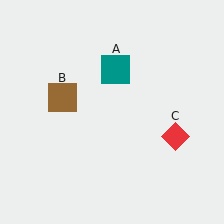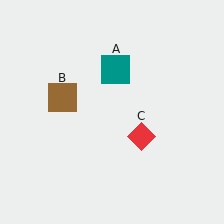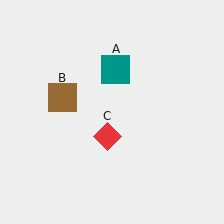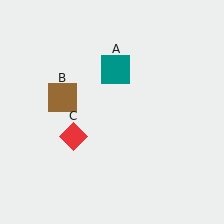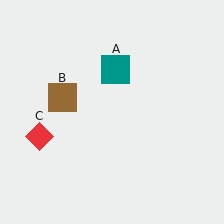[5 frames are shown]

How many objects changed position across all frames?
1 object changed position: red diamond (object C).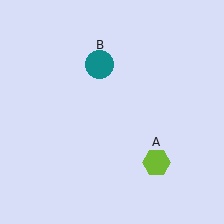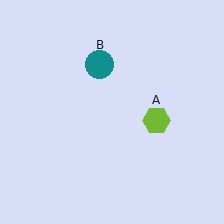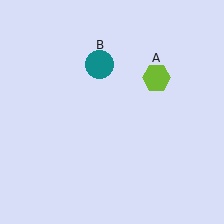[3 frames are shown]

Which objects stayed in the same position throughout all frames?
Teal circle (object B) remained stationary.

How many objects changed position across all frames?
1 object changed position: lime hexagon (object A).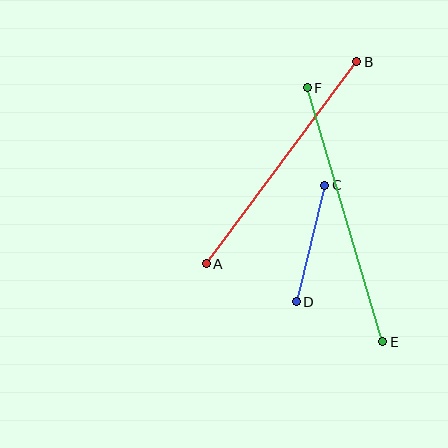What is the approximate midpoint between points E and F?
The midpoint is at approximately (345, 215) pixels.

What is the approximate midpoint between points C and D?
The midpoint is at approximately (310, 243) pixels.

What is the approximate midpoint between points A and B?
The midpoint is at approximately (282, 163) pixels.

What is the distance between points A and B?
The distance is approximately 252 pixels.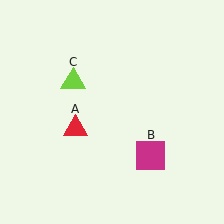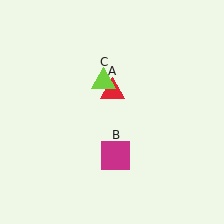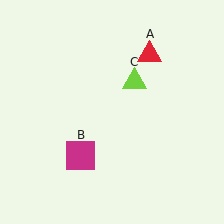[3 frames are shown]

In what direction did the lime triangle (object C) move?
The lime triangle (object C) moved right.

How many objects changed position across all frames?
3 objects changed position: red triangle (object A), magenta square (object B), lime triangle (object C).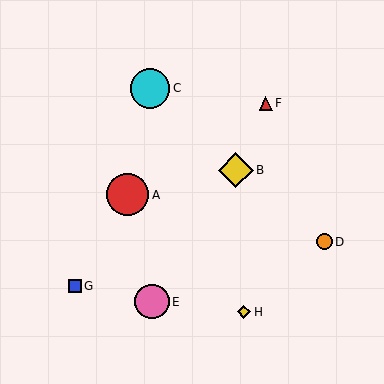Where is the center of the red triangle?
The center of the red triangle is at (266, 103).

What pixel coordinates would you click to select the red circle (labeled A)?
Click at (128, 195) to select the red circle A.